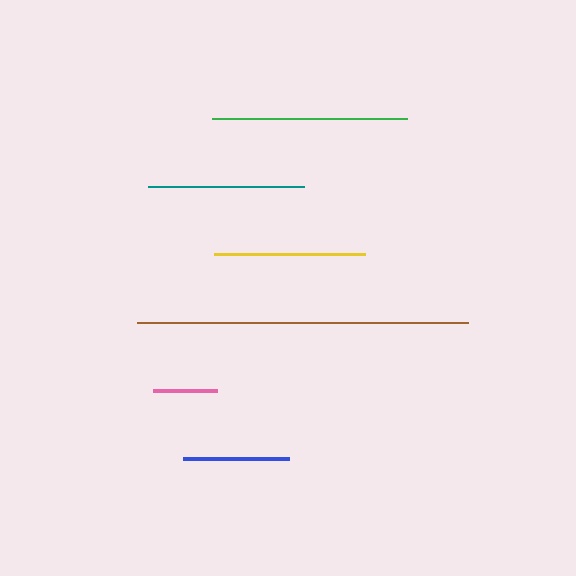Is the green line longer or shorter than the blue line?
The green line is longer than the blue line.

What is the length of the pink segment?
The pink segment is approximately 65 pixels long.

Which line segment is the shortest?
The pink line is the shortest at approximately 65 pixels.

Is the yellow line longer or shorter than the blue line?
The yellow line is longer than the blue line.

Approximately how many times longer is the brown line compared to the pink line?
The brown line is approximately 5.1 times the length of the pink line.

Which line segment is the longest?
The brown line is the longest at approximately 330 pixels.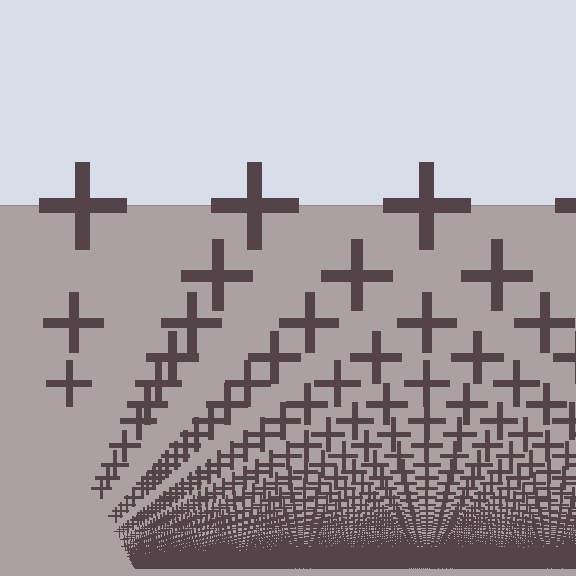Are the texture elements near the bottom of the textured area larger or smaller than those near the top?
Smaller. The gradient is inverted — elements near the bottom are smaller and denser.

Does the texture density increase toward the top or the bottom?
Density increases toward the bottom.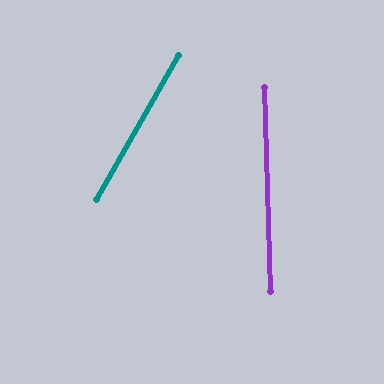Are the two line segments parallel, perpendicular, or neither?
Neither parallel nor perpendicular — they differ by about 31°.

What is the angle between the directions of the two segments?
Approximately 31 degrees.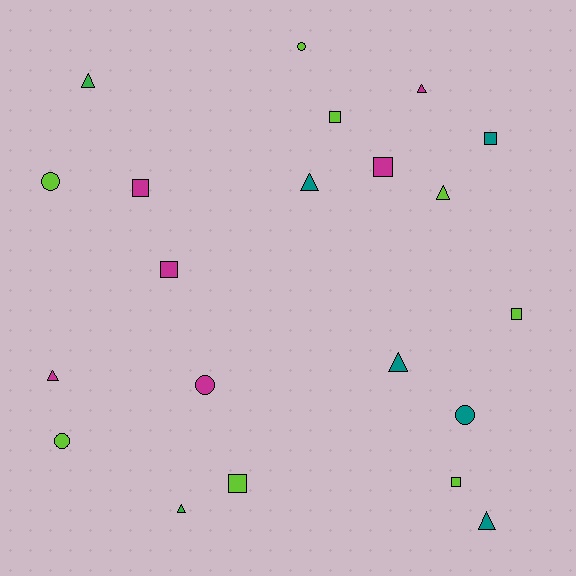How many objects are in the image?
There are 21 objects.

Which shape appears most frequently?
Triangle, with 8 objects.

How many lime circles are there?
There are 3 lime circles.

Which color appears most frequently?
Lime, with 8 objects.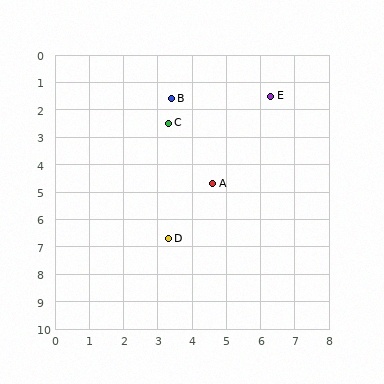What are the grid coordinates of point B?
Point B is at approximately (3.4, 1.6).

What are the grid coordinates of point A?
Point A is at approximately (4.6, 4.7).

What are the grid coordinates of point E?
Point E is at approximately (6.3, 1.5).